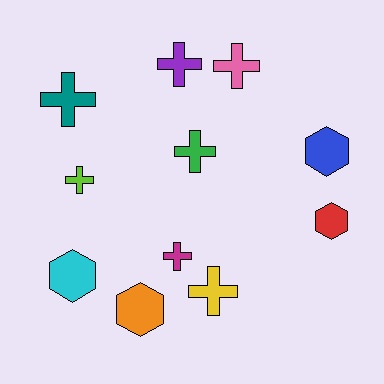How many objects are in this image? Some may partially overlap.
There are 11 objects.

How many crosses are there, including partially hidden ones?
There are 7 crosses.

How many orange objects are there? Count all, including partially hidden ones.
There is 1 orange object.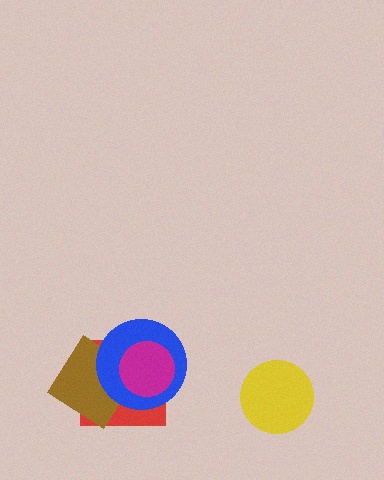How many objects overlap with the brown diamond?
2 objects overlap with the brown diamond.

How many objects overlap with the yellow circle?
0 objects overlap with the yellow circle.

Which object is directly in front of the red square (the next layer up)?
The brown diamond is directly in front of the red square.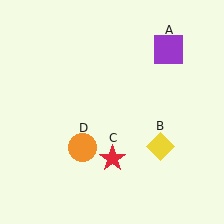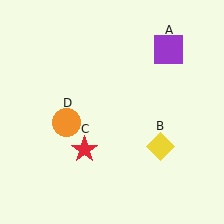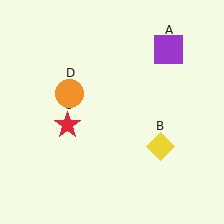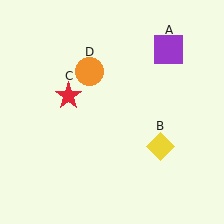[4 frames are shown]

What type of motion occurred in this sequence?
The red star (object C), orange circle (object D) rotated clockwise around the center of the scene.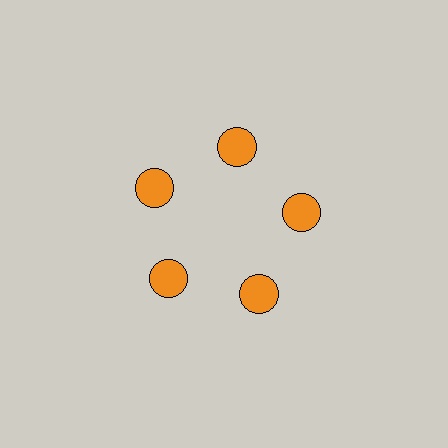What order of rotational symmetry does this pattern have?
This pattern has 5-fold rotational symmetry.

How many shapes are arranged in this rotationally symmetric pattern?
There are 5 shapes, arranged in 5 groups of 1.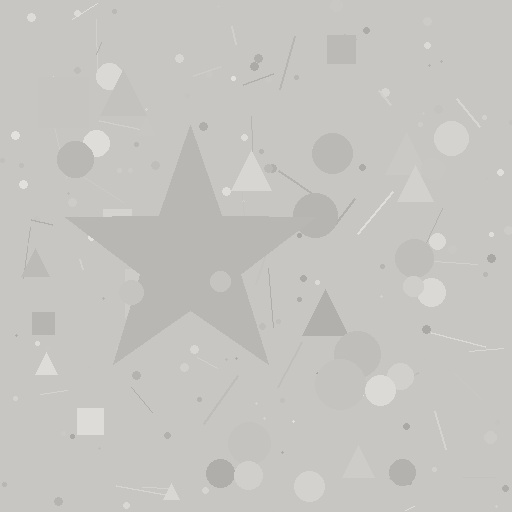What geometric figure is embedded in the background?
A star is embedded in the background.